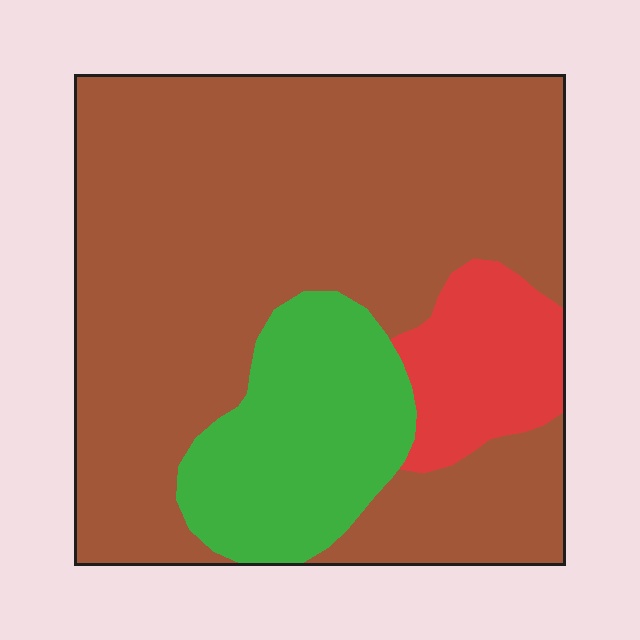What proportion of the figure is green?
Green takes up about one sixth (1/6) of the figure.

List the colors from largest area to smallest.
From largest to smallest: brown, green, red.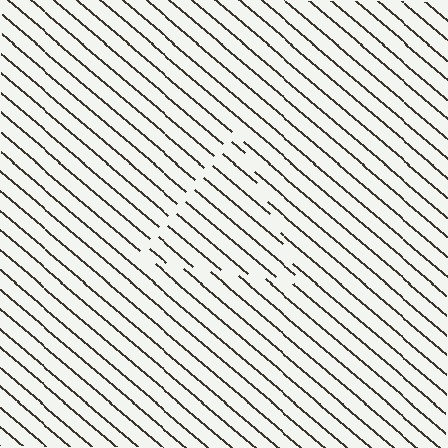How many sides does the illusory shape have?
3 sides — the line-ends trace a triangle.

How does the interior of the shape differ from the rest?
The interior of the shape contains the same grating, shifted by half a period — the contour is defined by the phase discontinuity where line-ends from the inner and outer gratings abut.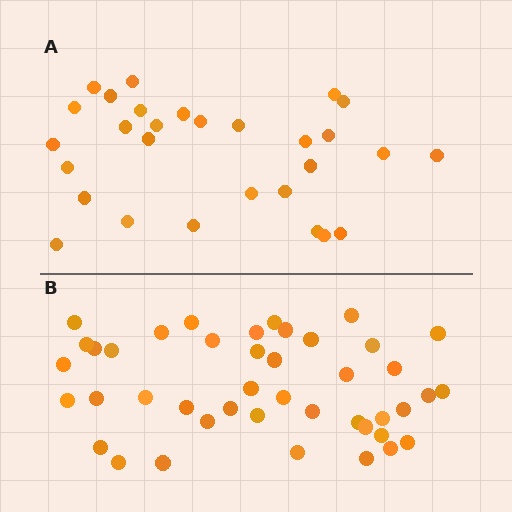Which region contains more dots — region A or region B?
Region B (the bottom region) has more dots.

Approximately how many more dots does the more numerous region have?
Region B has approximately 15 more dots than region A.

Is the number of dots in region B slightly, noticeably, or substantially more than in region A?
Region B has substantially more. The ratio is roughly 1.5 to 1.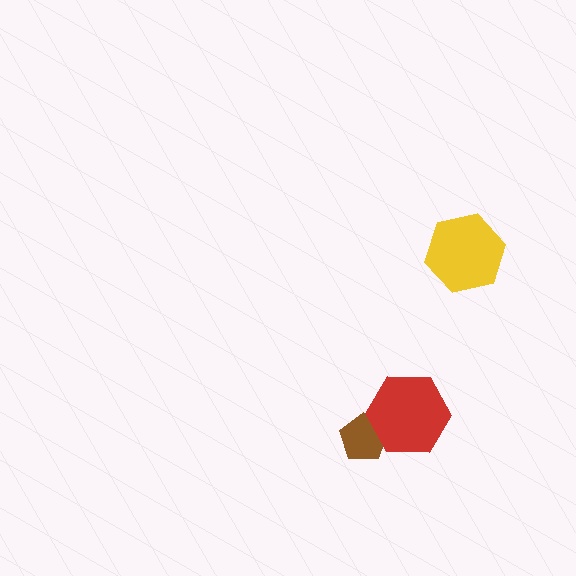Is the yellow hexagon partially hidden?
No, no other shape covers it.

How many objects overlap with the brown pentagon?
1 object overlaps with the brown pentagon.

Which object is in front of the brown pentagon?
The red hexagon is in front of the brown pentagon.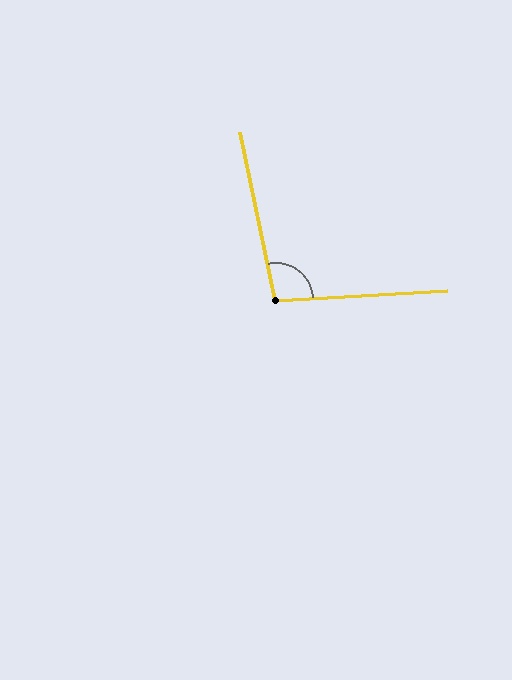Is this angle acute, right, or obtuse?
It is obtuse.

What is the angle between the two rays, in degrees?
Approximately 99 degrees.